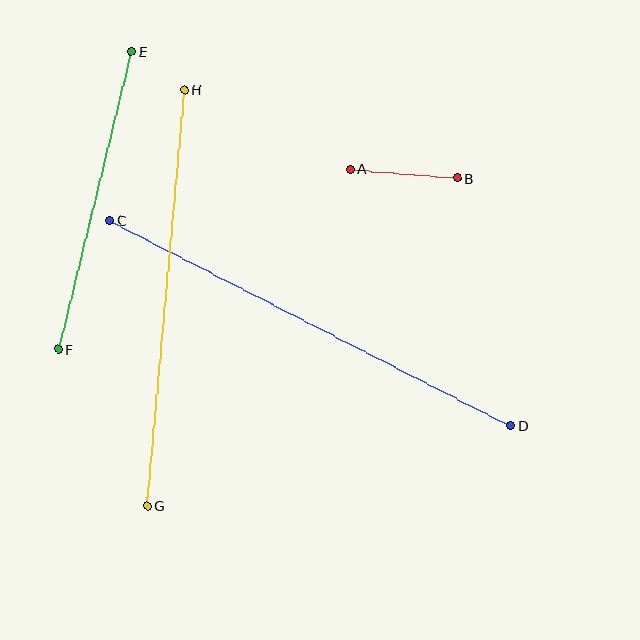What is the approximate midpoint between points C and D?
The midpoint is at approximately (310, 323) pixels.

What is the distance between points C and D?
The distance is approximately 450 pixels.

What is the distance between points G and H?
The distance is approximately 417 pixels.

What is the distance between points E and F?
The distance is approximately 307 pixels.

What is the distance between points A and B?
The distance is approximately 107 pixels.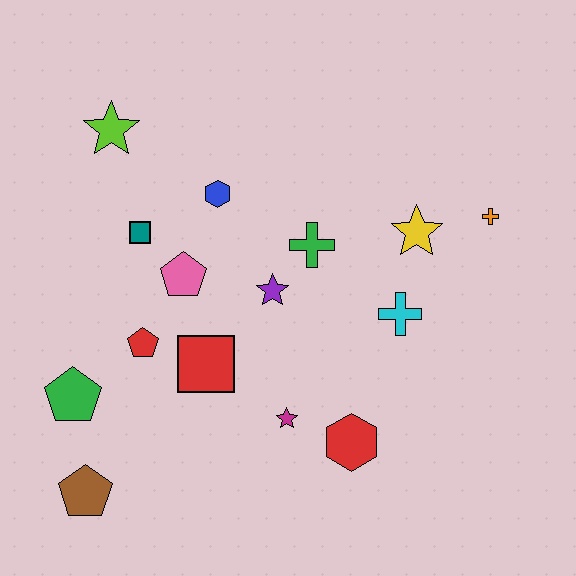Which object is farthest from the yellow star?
The brown pentagon is farthest from the yellow star.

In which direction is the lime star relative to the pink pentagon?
The lime star is above the pink pentagon.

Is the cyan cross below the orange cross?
Yes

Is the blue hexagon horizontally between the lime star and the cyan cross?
Yes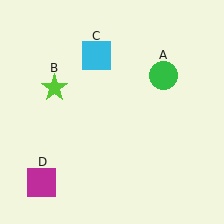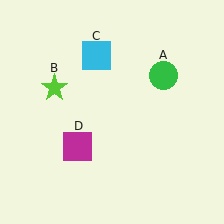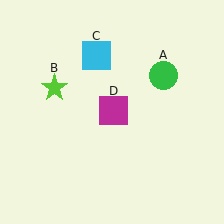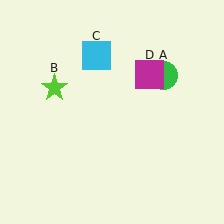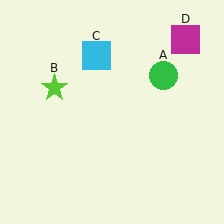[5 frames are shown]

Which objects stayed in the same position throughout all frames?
Green circle (object A) and lime star (object B) and cyan square (object C) remained stationary.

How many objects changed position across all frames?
1 object changed position: magenta square (object D).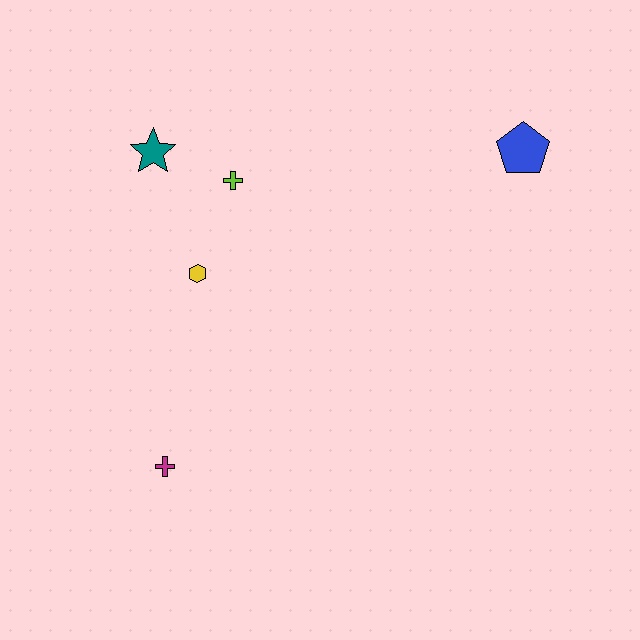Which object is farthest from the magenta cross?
The blue pentagon is farthest from the magenta cross.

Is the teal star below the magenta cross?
No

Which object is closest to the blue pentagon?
The lime cross is closest to the blue pentagon.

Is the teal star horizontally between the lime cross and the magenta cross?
No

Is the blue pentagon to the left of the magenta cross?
No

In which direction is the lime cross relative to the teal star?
The lime cross is to the right of the teal star.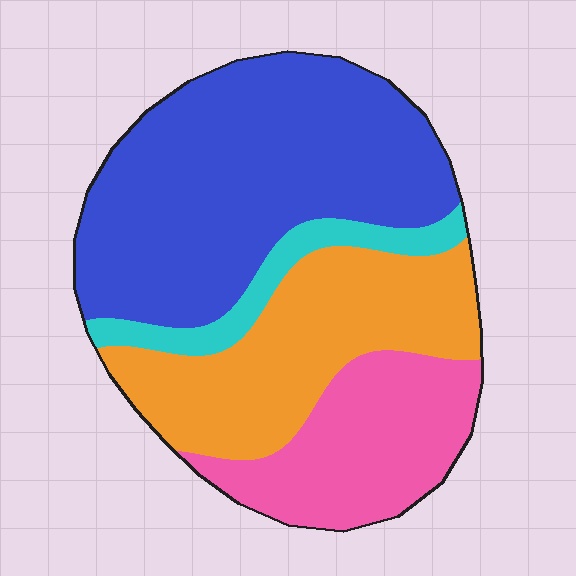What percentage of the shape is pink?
Pink takes up about one fifth (1/5) of the shape.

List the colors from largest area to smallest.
From largest to smallest: blue, orange, pink, cyan.